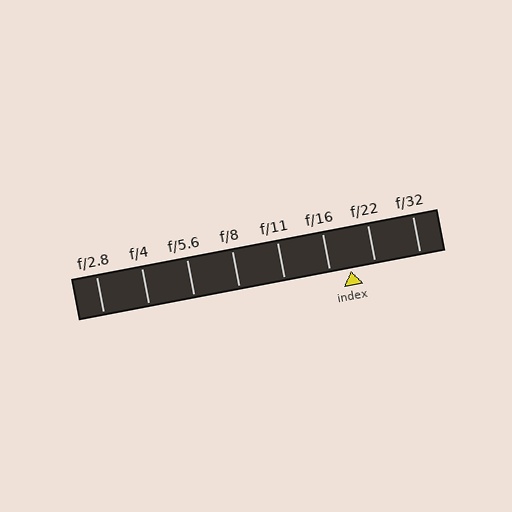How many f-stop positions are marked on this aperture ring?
There are 8 f-stop positions marked.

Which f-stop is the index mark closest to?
The index mark is closest to f/16.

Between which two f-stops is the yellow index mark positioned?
The index mark is between f/16 and f/22.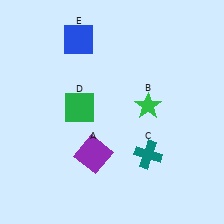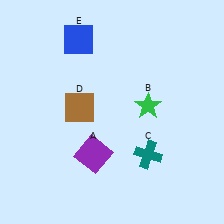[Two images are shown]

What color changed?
The square (D) changed from green in Image 1 to brown in Image 2.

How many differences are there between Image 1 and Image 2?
There is 1 difference between the two images.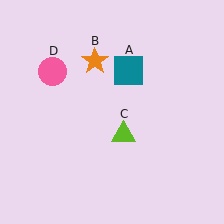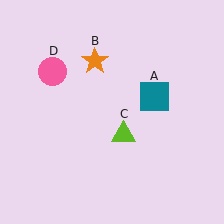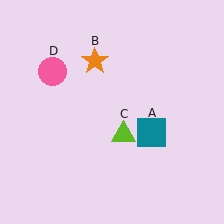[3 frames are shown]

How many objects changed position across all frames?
1 object changed position: teal square (object A).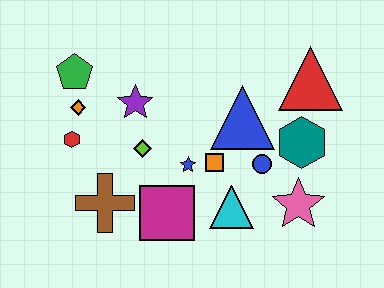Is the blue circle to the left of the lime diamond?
No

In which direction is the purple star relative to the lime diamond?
The purple star is above the lime diamond.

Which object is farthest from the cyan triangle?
The green pentagon is farthest from the cyan triangle.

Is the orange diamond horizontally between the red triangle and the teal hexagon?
No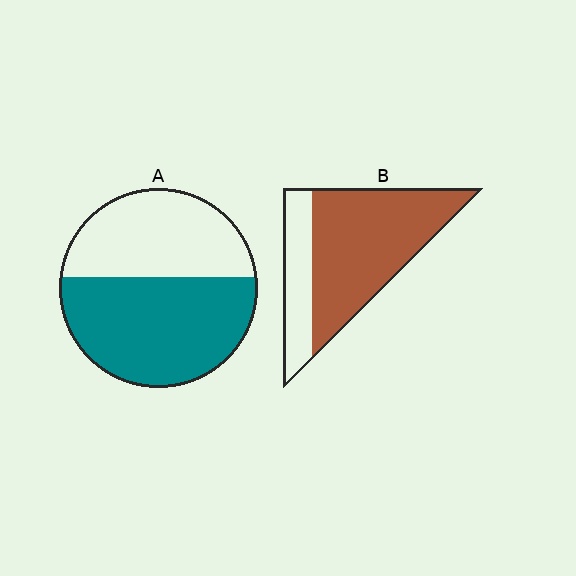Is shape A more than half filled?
Yes.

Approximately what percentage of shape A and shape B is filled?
A is approximately 55% and B is approximately 75%.